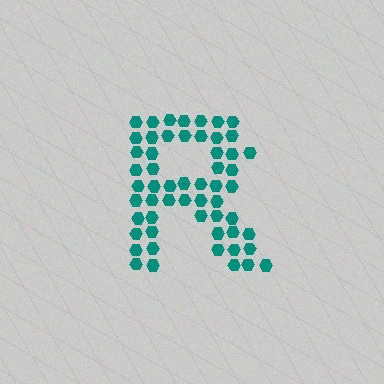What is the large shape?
The large shape is the letter R.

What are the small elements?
The small elements are hexagons.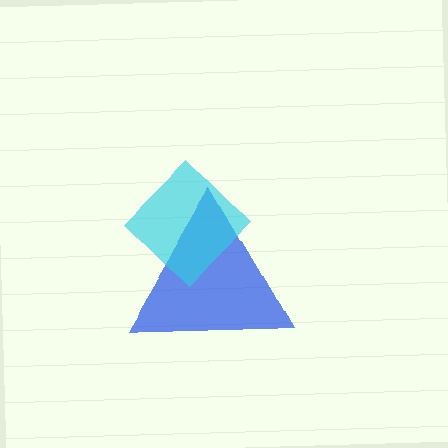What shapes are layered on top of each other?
The layered shapes are: a blue triangle, a cyan diamond.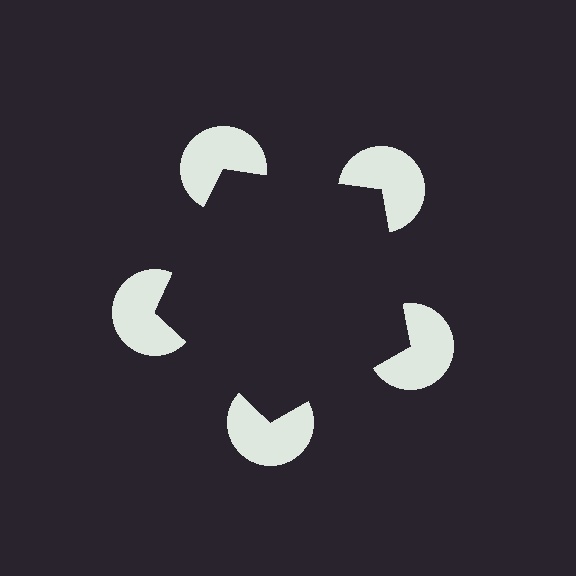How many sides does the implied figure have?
5 sides.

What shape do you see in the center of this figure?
An illusory pentagon — its edges are inferred from the aligned wedge cuts in the pac-man discs, not physically drawn.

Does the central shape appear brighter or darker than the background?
It typically appears slightly darker than the background, even though no actual brightness change is drawn.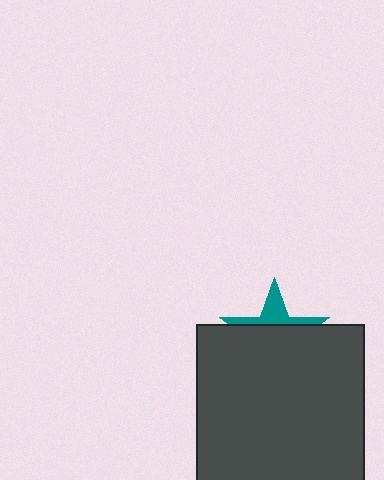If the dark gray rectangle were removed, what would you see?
You would see the complete teal star.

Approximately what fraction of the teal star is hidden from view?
Roughly 69% of the teal star is hidden behind the dark gray rectangle.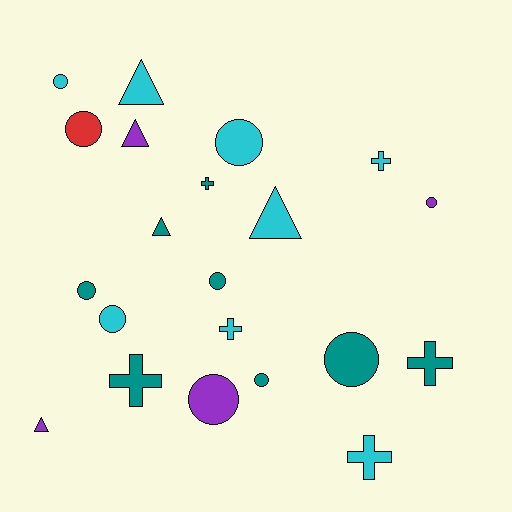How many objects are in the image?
There are 21 objects.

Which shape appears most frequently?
Circle, with 10 objects.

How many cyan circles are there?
There are 3 cyan circles.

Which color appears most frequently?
Cyan, with 8 objects.